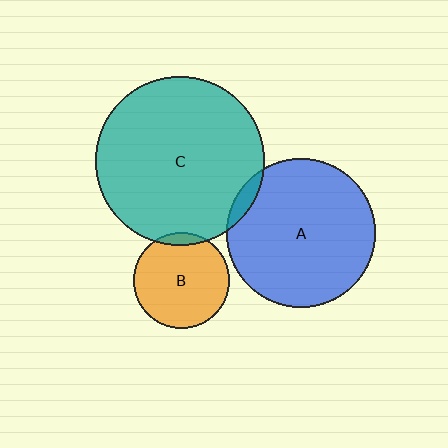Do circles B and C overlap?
Yes.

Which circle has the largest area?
Circle C (teal).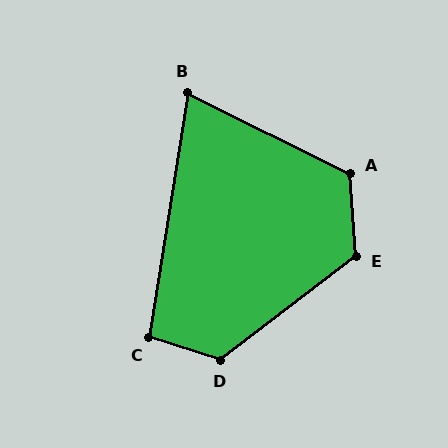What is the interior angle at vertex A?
Approximately 120 degrees (obtuse).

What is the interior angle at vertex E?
Approximately 123 degrees (obtuse).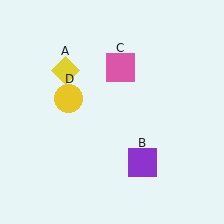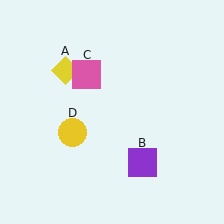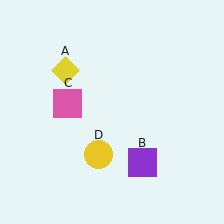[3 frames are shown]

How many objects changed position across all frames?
2 objects changed position: pink square (object C), yellow circle (object D).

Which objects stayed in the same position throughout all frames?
Yellow diamond (object A) and purple square (object B) remained stationary.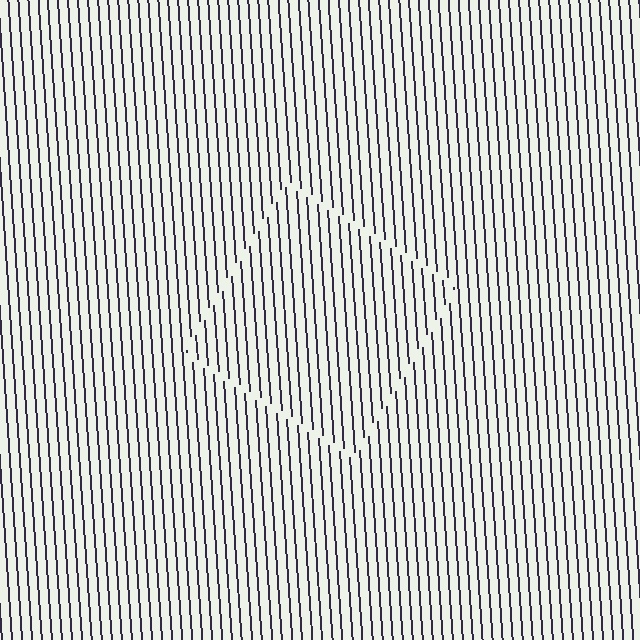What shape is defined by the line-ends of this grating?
An illusory square. The interior of the shape contains the same grating, shifted by half a period — the contour is defined by the phase discontinuity where line-ends from the inner and outer gratings abut.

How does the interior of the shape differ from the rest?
The interior of the shape contains the same grating, shifted by half a period — the contour is defined by the phase discontinuity where line-ends from the inner and outer gratings abut.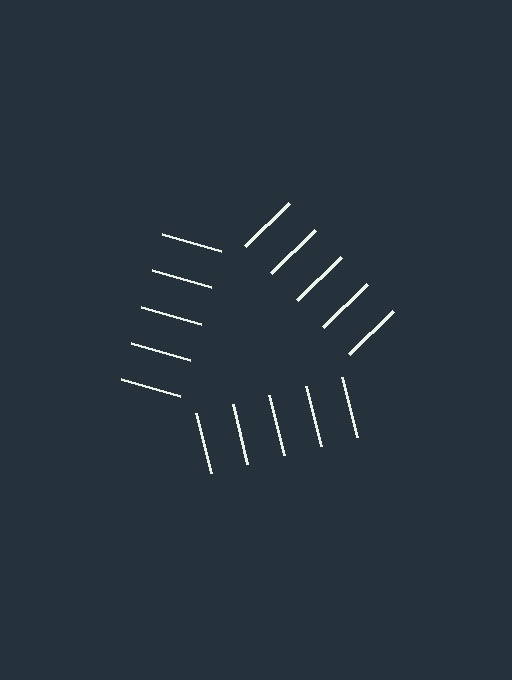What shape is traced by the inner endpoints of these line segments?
An illusory triangle — the line segments terminate on its edges but no continuous stroke is drawn.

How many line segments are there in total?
15 — 5 along each of the 3 edges.